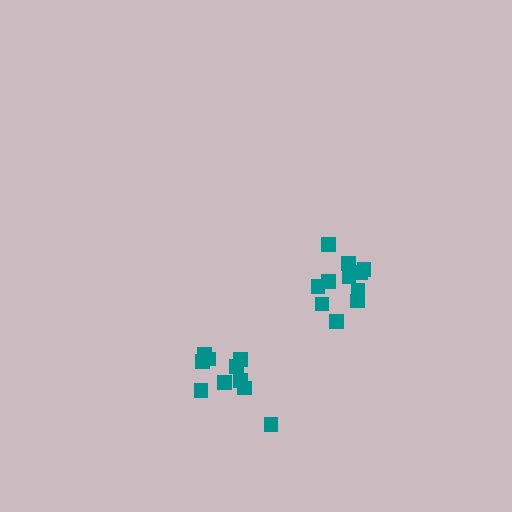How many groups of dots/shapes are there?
There are 2 groups.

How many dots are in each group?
Group 1: 10 dots, Group 2: 11 dots (21 total).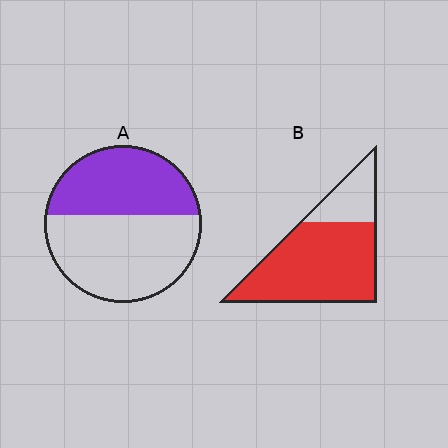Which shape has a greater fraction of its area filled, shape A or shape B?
Shape B.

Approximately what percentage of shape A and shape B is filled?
A is approximately 45% and B is approximately 75%.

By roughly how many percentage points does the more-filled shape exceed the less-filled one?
By roughly 35 percentage points (B over A).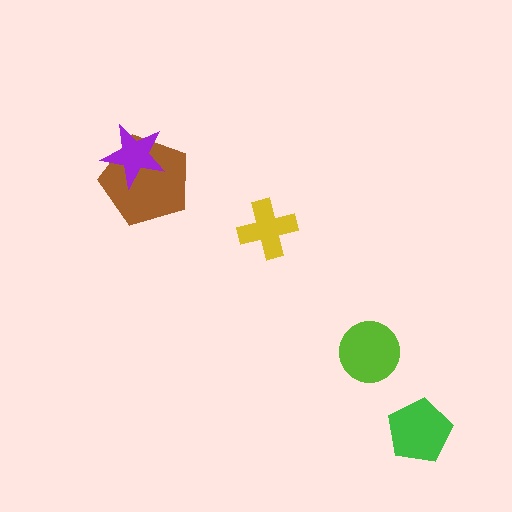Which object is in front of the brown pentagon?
The purple star is in front of the brown pentagon.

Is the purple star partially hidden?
No, no other shape covers it.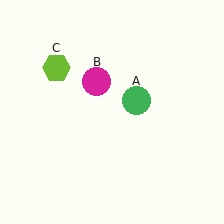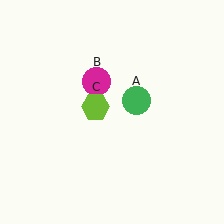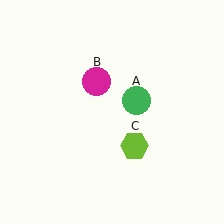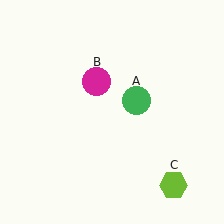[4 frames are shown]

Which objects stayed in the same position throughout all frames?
Green circle (object A) and magenta circle (object B) remained stationary.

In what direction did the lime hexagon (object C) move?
The lime hexagon (object C) moved down and to the right.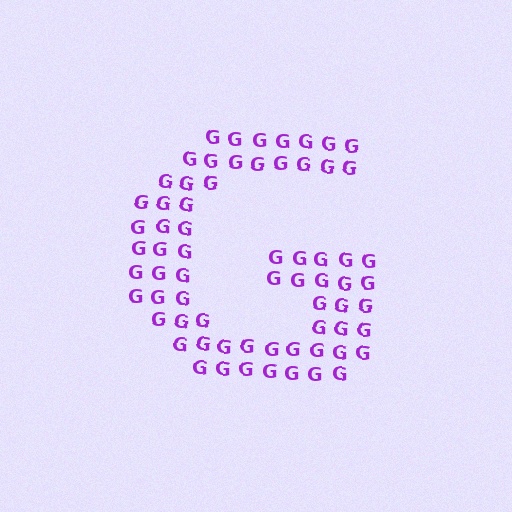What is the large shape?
The large shape is the letter G.